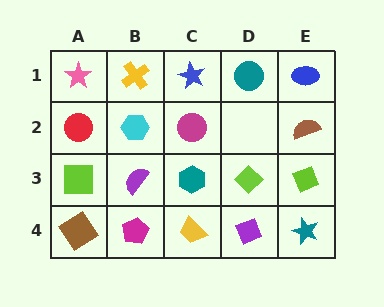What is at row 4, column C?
A yellow trapezoid.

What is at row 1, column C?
A blue star.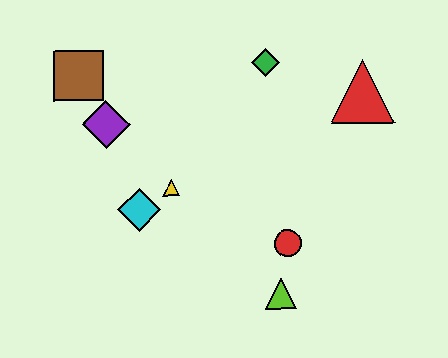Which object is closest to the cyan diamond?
The yellow triangle is closest to the cyan diamond.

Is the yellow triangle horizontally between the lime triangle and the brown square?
Yes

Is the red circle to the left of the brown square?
No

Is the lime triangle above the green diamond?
No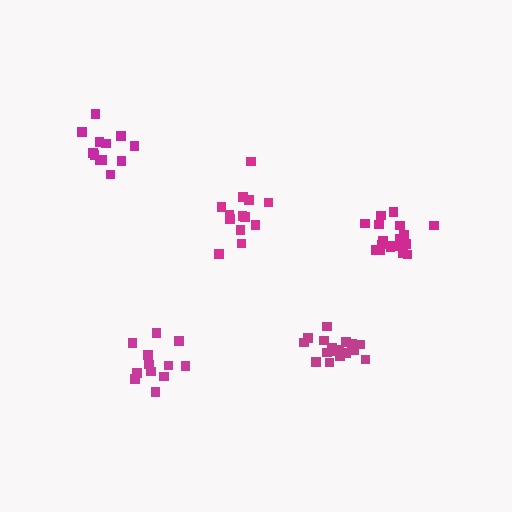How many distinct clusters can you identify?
There are 5 distinct clusters.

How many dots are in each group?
Group 1: 12 dots, Group 2: 13 dots, Group 3: 12 dots, Group 4: 18 dots, Group 5: 17 dots (72 total).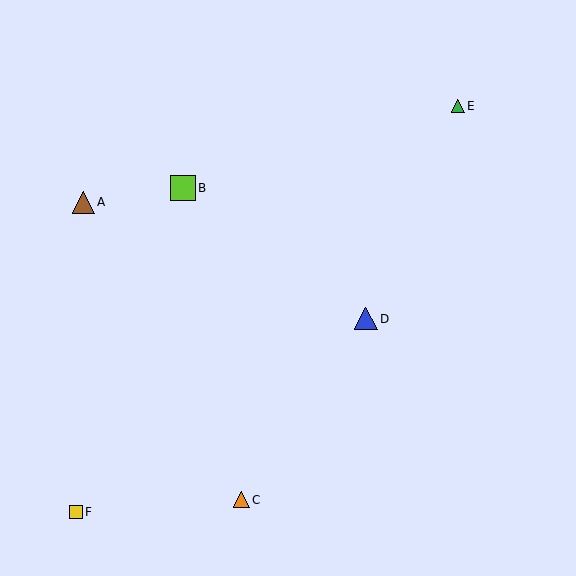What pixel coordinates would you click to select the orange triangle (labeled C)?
Click at (241, 500) to select the orange triangle C.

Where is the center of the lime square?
The center of the lime square is at (183, 188).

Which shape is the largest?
The lime square (labeled B) is the largest.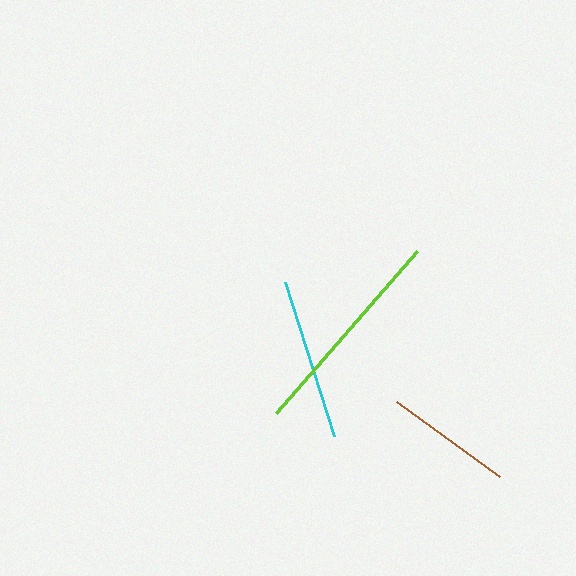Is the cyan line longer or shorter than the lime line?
The lime line is longer than the cyan line.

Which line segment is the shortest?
The brown line is the shortest at approximately 127 pixels.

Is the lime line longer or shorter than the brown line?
The lime line is longer than the brown line.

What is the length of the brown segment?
The brown segment is approximately 127 pixels long.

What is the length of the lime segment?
The lime segment is approximately 215 pixels long.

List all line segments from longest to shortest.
From longest to shortest: lime, cyan, brown.